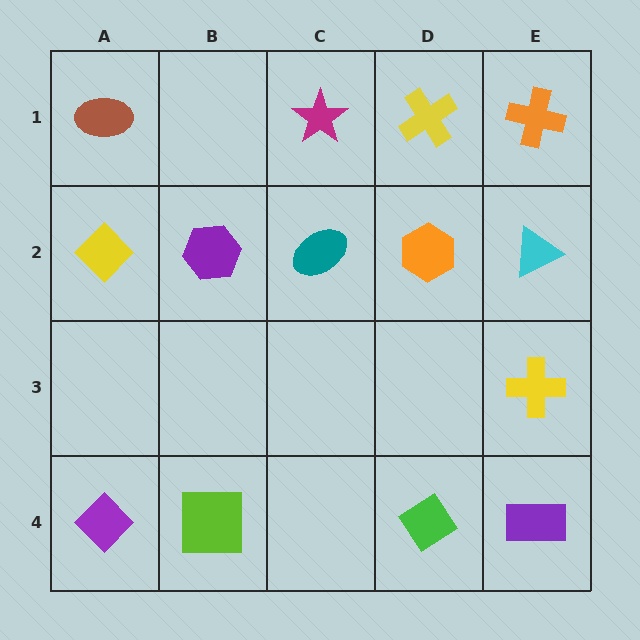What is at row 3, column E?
A yellow cross.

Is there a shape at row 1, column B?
No, that cell is empty.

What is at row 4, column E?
A purple rectangle.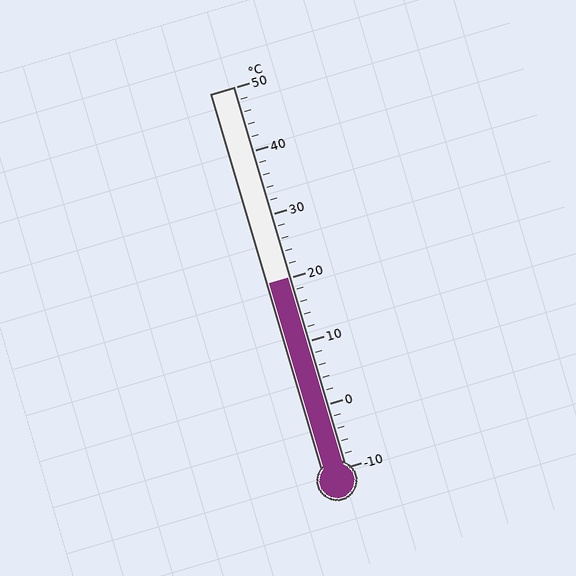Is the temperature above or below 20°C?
The temperature is at 20°C.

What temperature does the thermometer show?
The thermometer shows approximately 20°C.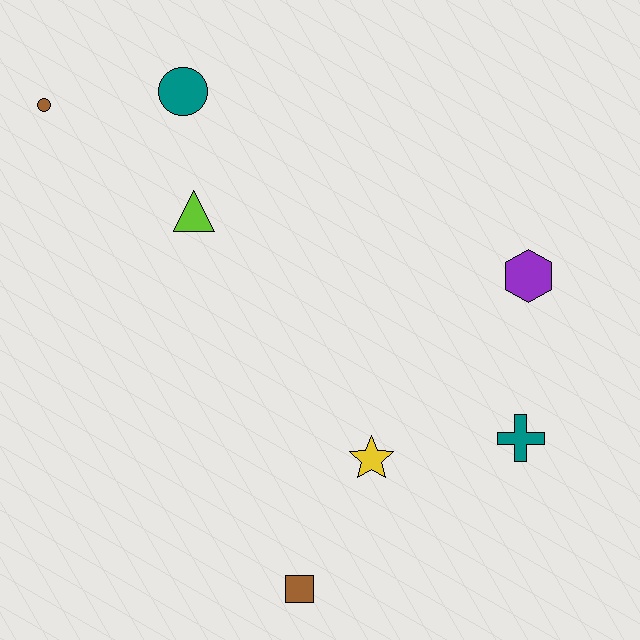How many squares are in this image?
There is 1 square.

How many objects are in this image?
There are 7 objects.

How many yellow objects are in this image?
There is 1 yellow object.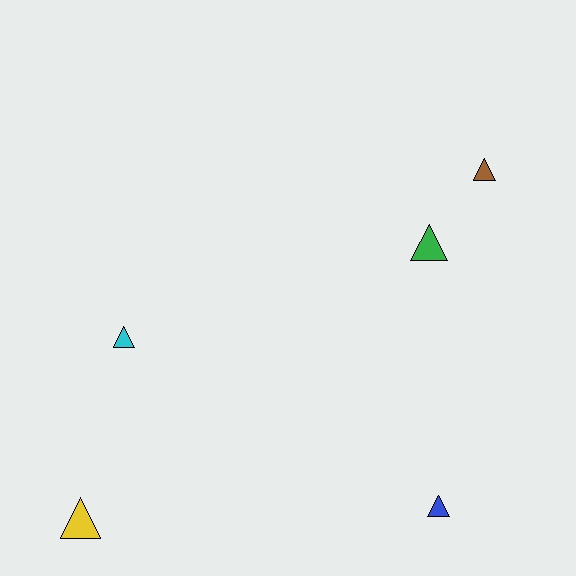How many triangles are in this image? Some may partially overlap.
There are 5 triangles.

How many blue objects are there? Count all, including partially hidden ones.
There is 1 blue object.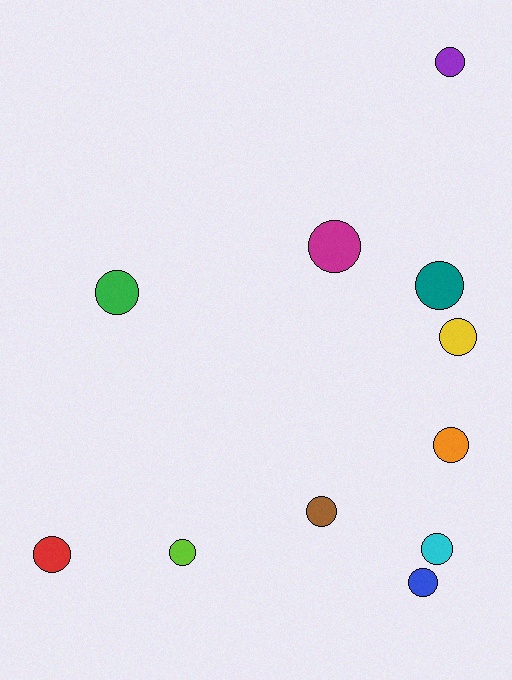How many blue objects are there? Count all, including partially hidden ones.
There is 1 blue object.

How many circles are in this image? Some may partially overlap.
There are 11 circles.